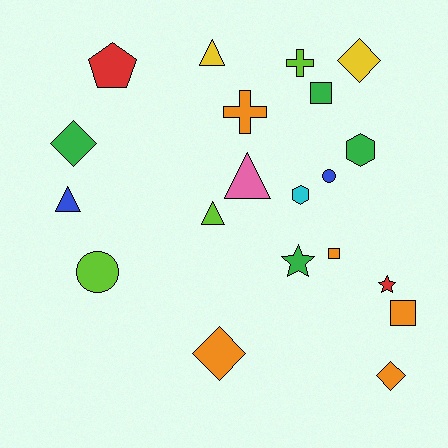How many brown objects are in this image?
There are no brown objects.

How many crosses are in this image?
There are 2 crosses.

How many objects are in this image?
There are 20 objects.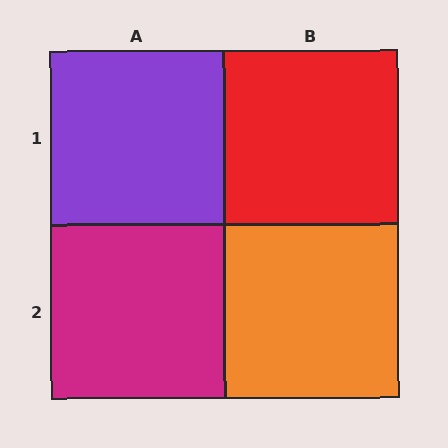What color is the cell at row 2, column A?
Magenta.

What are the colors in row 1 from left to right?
Purple, red.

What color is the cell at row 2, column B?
Orange.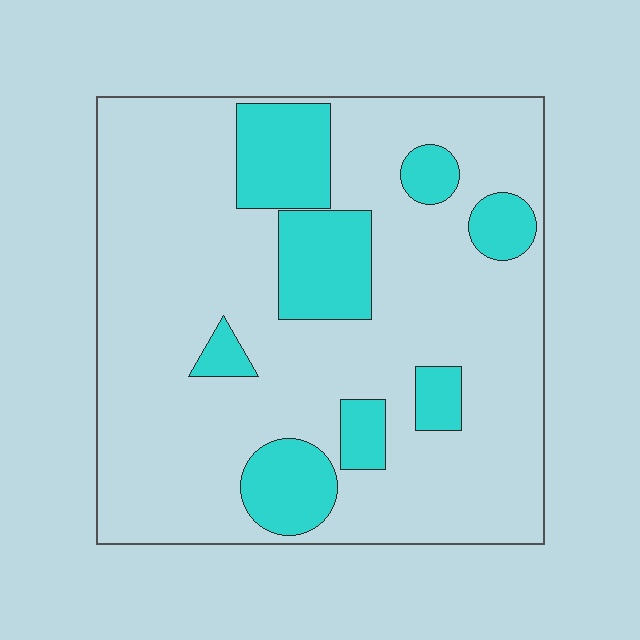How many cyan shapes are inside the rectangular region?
8.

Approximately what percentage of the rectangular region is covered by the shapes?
Approximately 20%.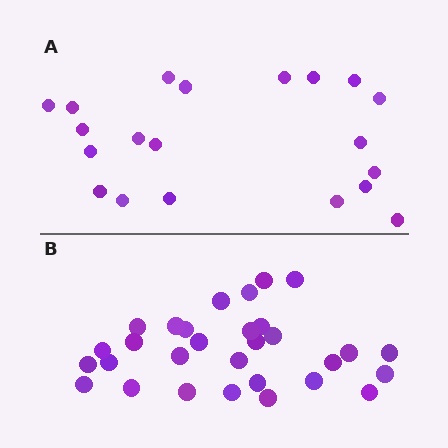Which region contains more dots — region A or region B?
Region B (the bottom region) has more dots.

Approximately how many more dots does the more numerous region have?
Region B has roughly 10 or so more dots than region A.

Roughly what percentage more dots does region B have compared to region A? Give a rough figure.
About 50% more.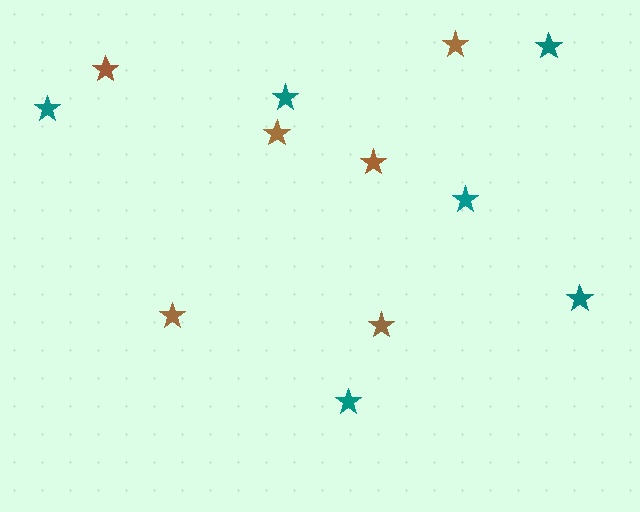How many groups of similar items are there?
There are 2 groups: one group of brown stars (6) and one group of teal stars (6).